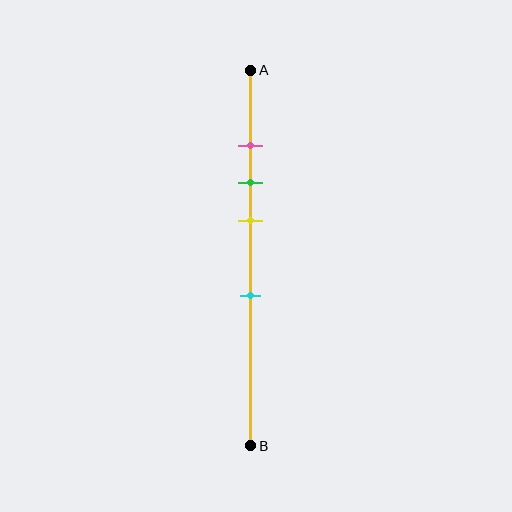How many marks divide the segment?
There are 4 marks dividing the segment.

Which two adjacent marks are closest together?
The pink and green marks are the closest adjacent pair.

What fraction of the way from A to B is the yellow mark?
The yellow mark is approximately 40% (0.4) of the way from A to B.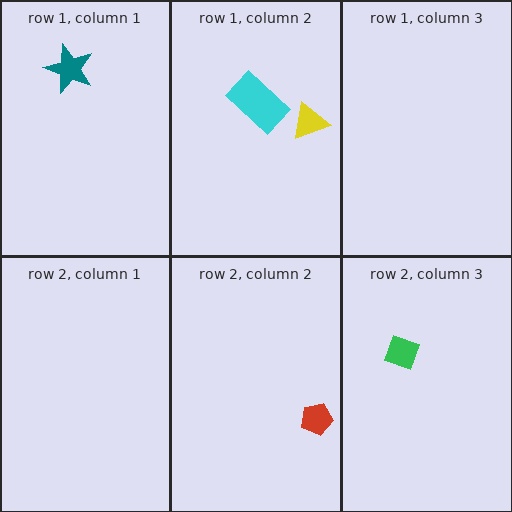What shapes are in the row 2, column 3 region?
The green diamond.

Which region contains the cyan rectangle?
The row 1, column 2 region.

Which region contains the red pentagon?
The row 2, column 2 region.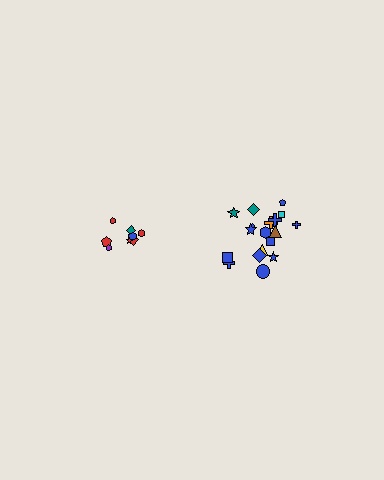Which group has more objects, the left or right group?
The right group.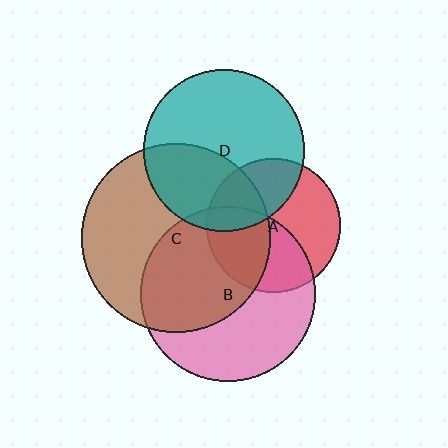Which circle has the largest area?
Circle C (brown).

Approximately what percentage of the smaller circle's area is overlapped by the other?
Approximately 5%.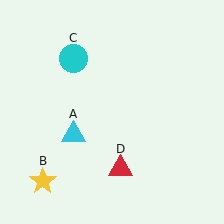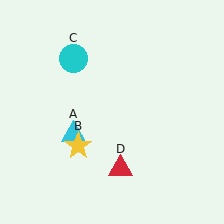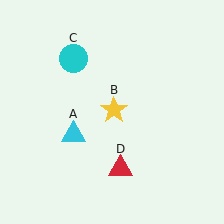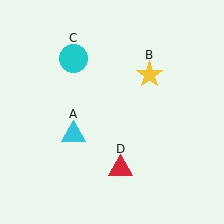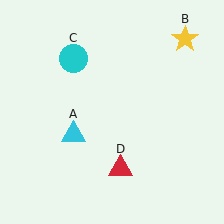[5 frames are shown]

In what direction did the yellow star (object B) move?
The yellow star (object B) moved up and to the right.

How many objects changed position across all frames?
1 object changed position: yellow star (object B).